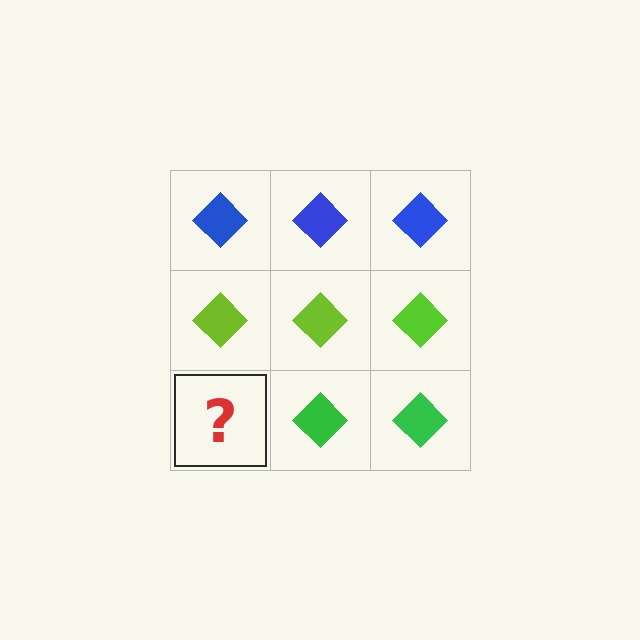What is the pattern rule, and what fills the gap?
The rule is that each row has a consistent color. The gap should be filled with a green diamond.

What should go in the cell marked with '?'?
The missing cell should contain a green diamond.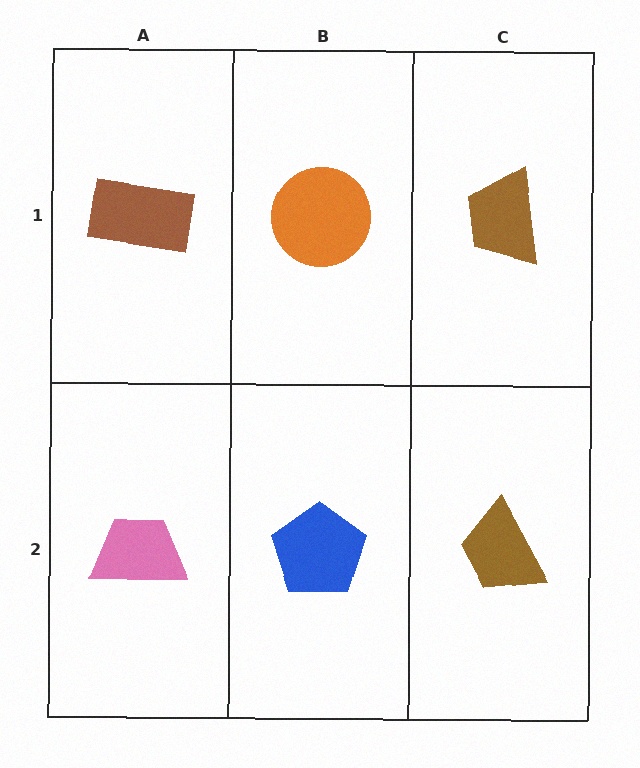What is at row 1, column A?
A brown rectangle.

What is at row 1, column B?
An orange circle.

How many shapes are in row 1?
3 shapes.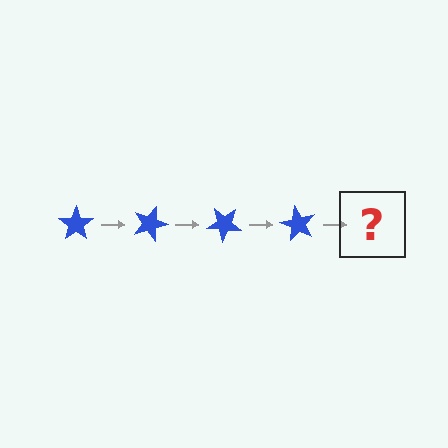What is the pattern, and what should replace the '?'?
The pattern is that the star rotates 20 degrees each step. The '?' should be a blue star rotated 80 degrees.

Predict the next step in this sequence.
The next step is a blue star rotated 80 degrees.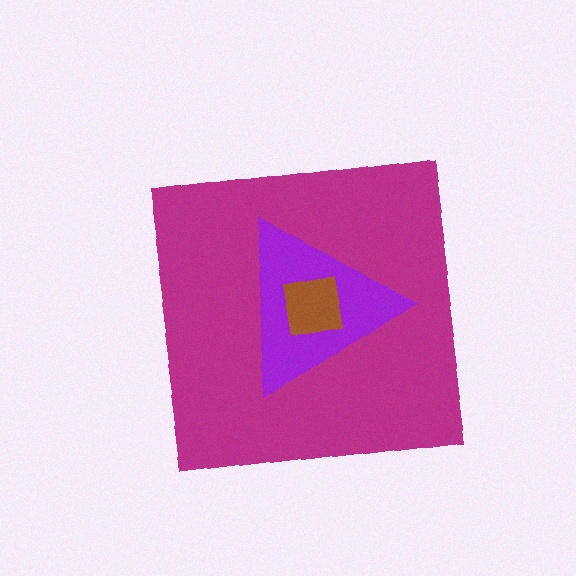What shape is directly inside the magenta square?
The purple triangle.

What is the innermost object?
The brown square.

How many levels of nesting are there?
3.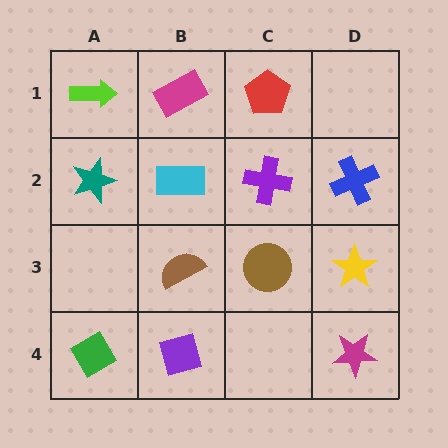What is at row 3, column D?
A yellow star.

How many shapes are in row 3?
3 shapes.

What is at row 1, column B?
A magenta rectangle.